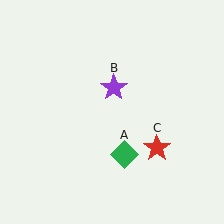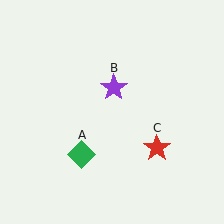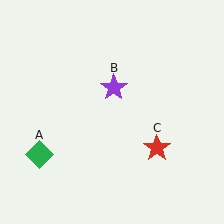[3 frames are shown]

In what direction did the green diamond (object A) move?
The green diamond (object A) moved left.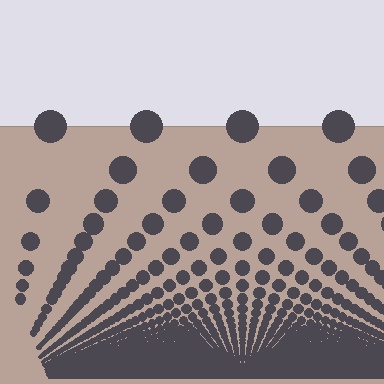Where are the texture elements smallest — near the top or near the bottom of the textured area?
Near the bottom.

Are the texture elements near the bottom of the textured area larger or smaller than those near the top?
Smaller. The gradient is inverted — elements near the bottom are smaller and denser.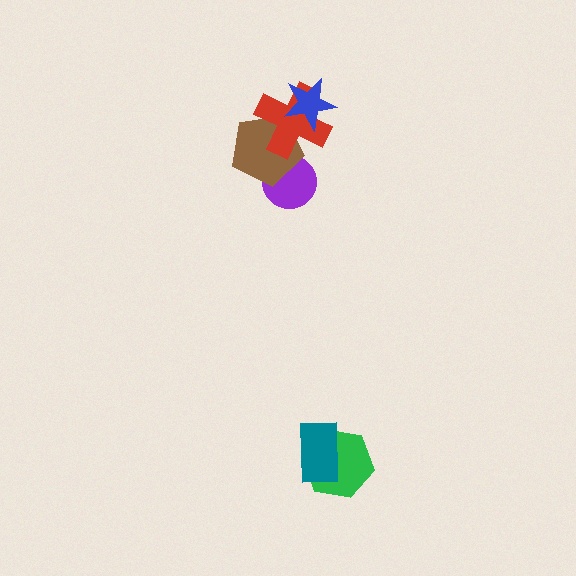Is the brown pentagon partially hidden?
Yes, it is partially covered by another shape.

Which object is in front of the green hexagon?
The teal rectangle is in front of the green hexagon.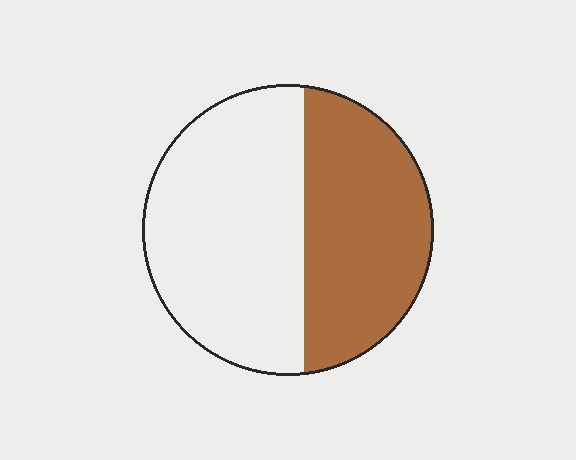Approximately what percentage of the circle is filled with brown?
Approximately 45%.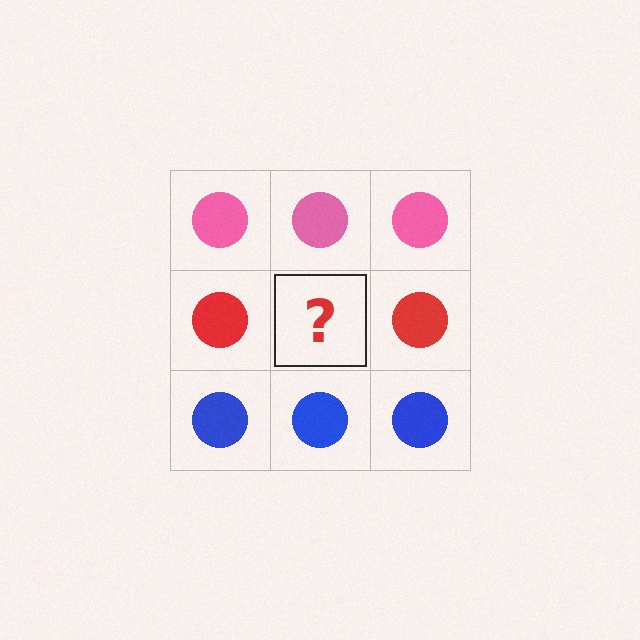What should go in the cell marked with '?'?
The missing cell should contain a red circle.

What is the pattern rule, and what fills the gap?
The rule is that each row has a consistent color. The gap should be filled with a red circle.